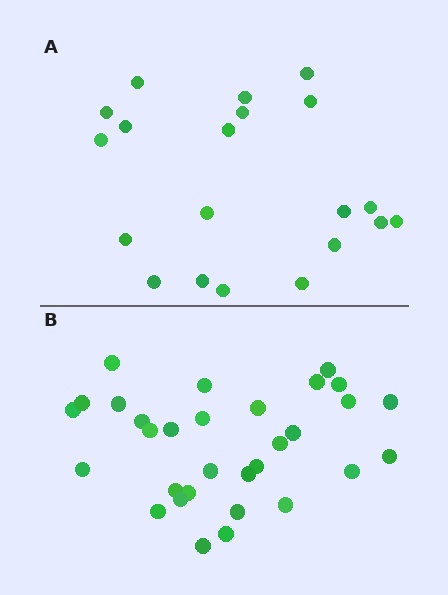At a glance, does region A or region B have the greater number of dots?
Region B (the bottom region) has more dots.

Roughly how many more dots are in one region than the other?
Region B has roughly 12 or so more dots than region A.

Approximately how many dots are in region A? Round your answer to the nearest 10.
About 20 dots.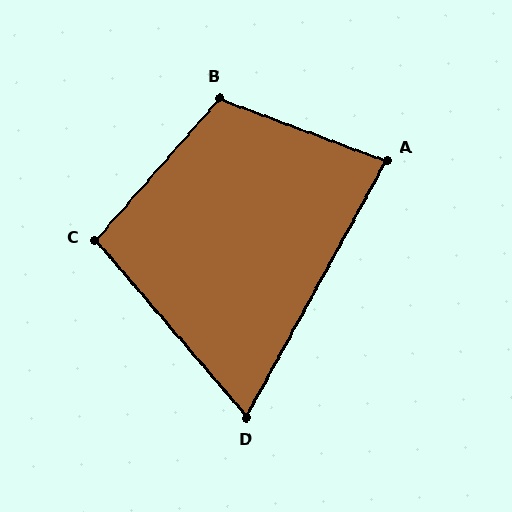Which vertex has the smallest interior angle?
D, at approximately 69 degrees.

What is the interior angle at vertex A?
Approximately 82 degrees (acute).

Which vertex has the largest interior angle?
B, at approximately 111 degrees.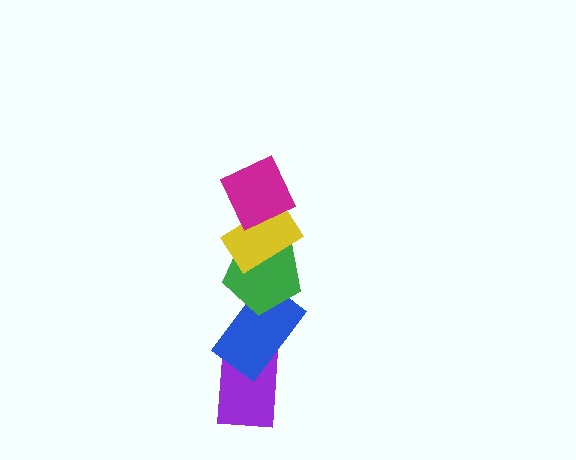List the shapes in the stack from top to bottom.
From top to bottom: the magenta diamond, the yellow rectangle, the green pentagon, the blue rectangle, the purple rectangle.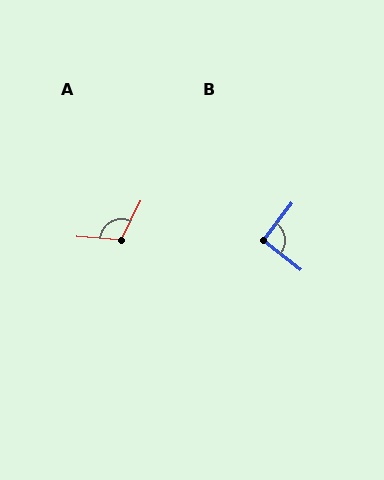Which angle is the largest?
A, at approximately 112 degrees.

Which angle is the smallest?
B, at approximately 92 degrees.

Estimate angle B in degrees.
Approximately 92 degrees.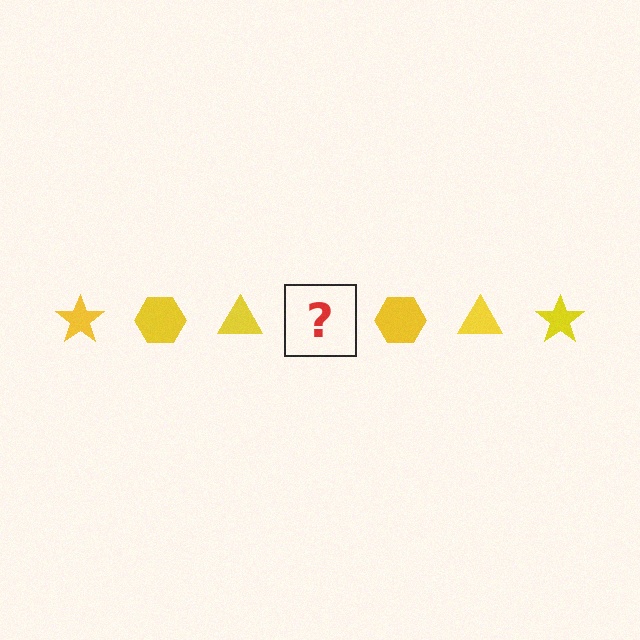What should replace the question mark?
The question mark should be replaced with a yellow star.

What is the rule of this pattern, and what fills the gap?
The rule is that the pattern cycles through star, hexagon, triangle shapes in yellow. The gap should be filled with a yellow star.